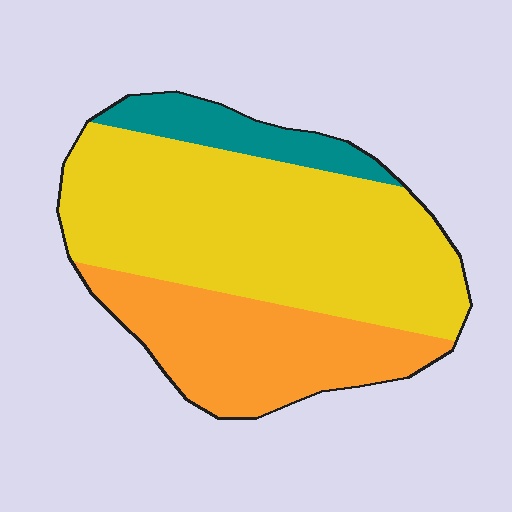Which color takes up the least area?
Teal, at roughly 10%.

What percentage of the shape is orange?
Orange takes up about one third (1/3) of the shape.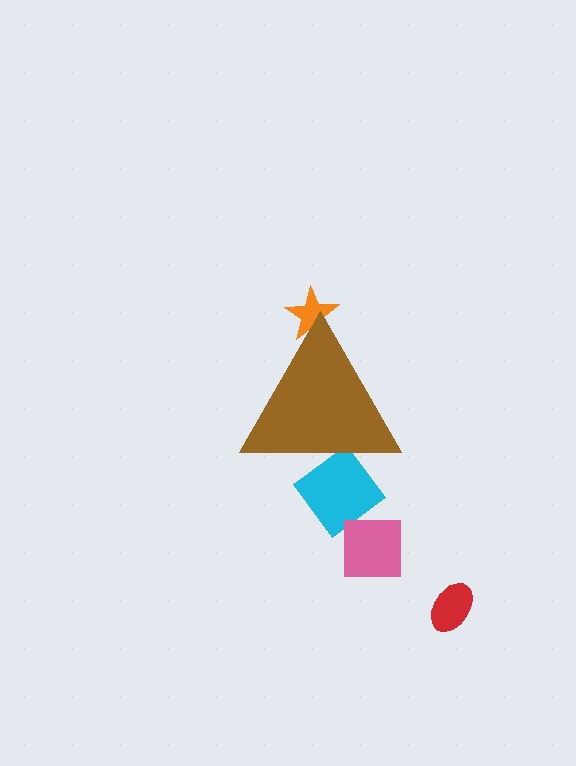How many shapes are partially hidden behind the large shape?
3 shapes are partially hidden.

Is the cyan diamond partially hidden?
Yes, the cyan diamond is partially hidden behind the brown triangle.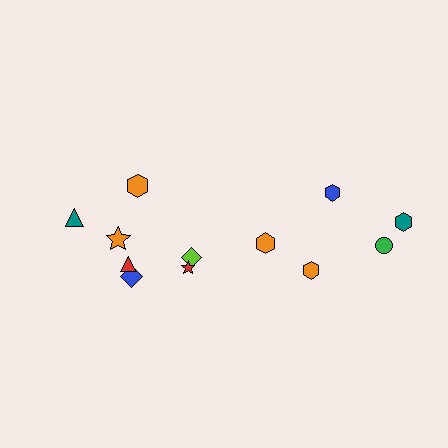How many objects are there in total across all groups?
There are 12 objects.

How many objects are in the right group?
There are 5 objects.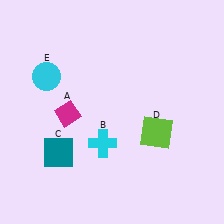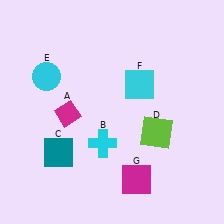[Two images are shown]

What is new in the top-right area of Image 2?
A cyan square (F) was added in the top-right area of Image 2.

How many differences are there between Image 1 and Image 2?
There are 2 differences between the two images.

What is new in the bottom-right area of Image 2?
A magenta square (G) was added in the bottom-right area of Image 2.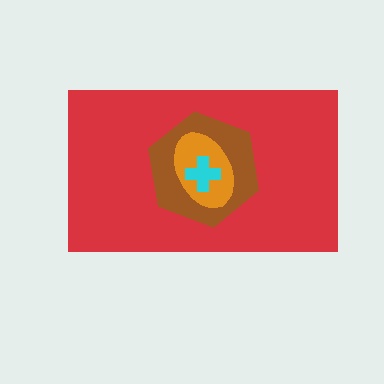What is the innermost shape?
The cyan cross.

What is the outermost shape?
The red rectangle.